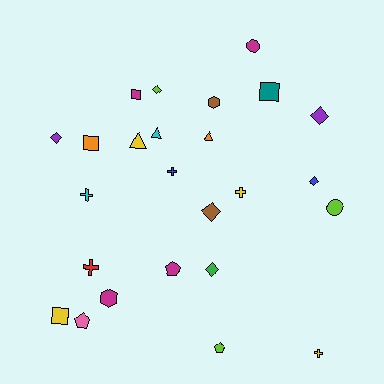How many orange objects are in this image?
There are 2 orange objects.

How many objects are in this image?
There are 25 objects.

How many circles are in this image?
There are 2 circles.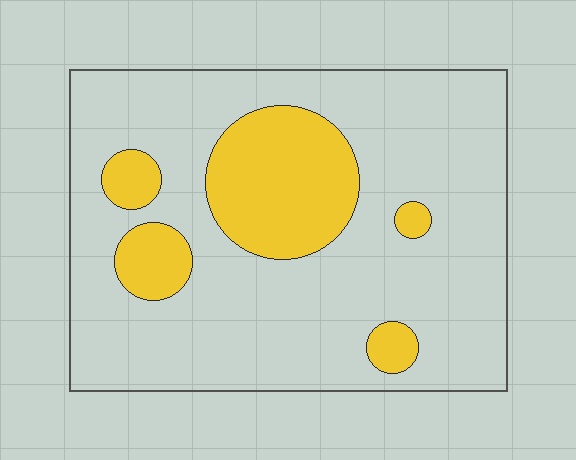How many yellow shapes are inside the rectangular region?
5.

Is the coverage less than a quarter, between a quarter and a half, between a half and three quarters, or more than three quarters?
Less than a quarter.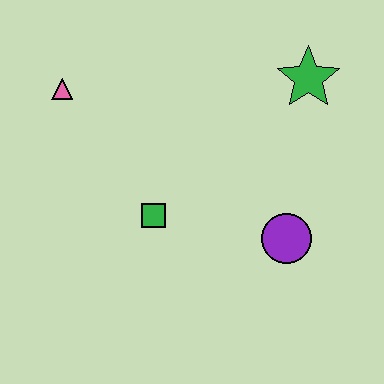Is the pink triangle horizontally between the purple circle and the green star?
No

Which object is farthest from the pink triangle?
The purple circle is farthest from the pink triangle.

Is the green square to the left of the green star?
Yes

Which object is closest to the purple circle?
The green square is closest to the purple circle.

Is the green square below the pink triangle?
Yes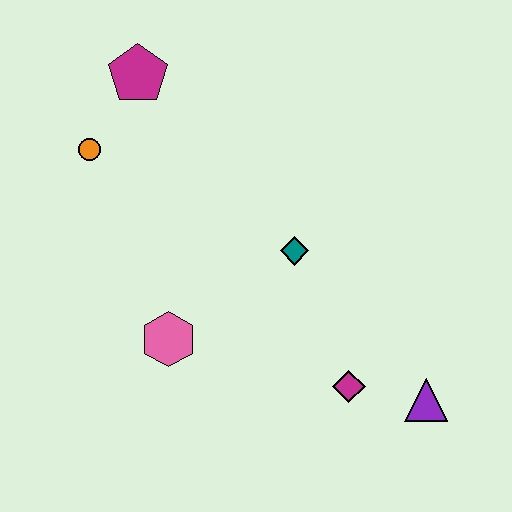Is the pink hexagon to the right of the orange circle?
Yes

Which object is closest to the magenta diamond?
The purple triangle is closest to the magenta diamond.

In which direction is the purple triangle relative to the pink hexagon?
The purple triangle is to the right of the pink hexagon.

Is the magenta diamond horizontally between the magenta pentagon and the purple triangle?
Yes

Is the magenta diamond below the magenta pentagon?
Yes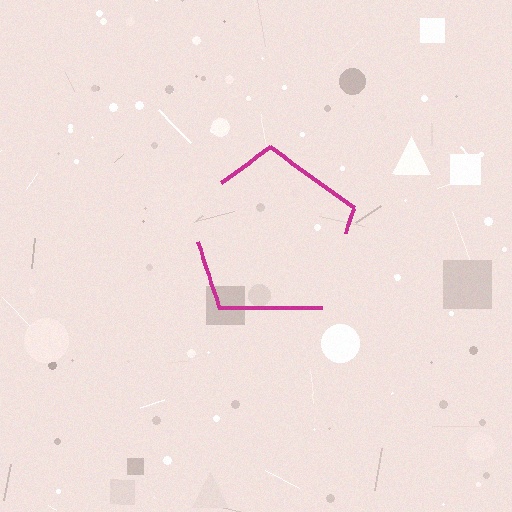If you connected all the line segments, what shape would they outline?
They would outline a pentagon.